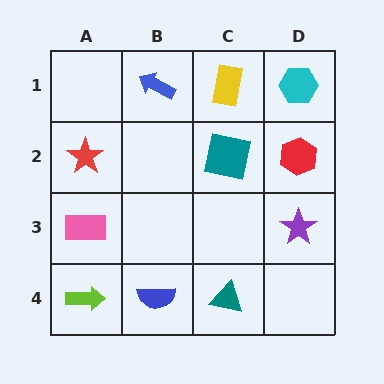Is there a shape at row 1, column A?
No, that cell is empty.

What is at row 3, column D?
A purple star.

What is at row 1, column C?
A yellow rectangle.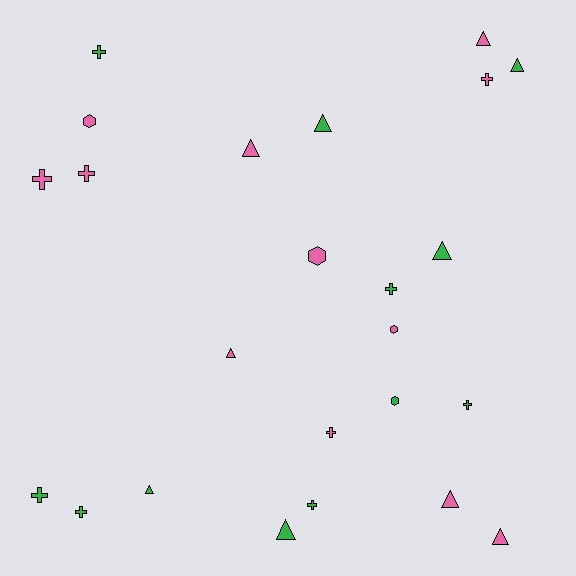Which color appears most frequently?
Green, with 12 objects.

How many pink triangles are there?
There are 5 pink triangles.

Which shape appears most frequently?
Triangle, with 10 objects.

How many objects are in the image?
There are 24 objects.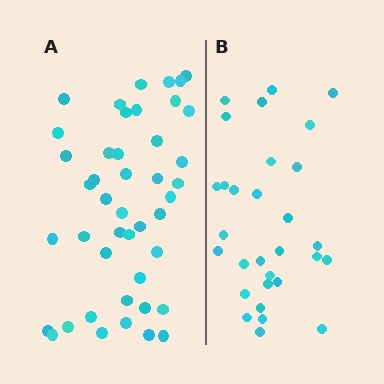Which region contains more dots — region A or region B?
Region A (the left region) has more dots.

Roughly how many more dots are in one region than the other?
Region A has approximately 15 more dots than region B.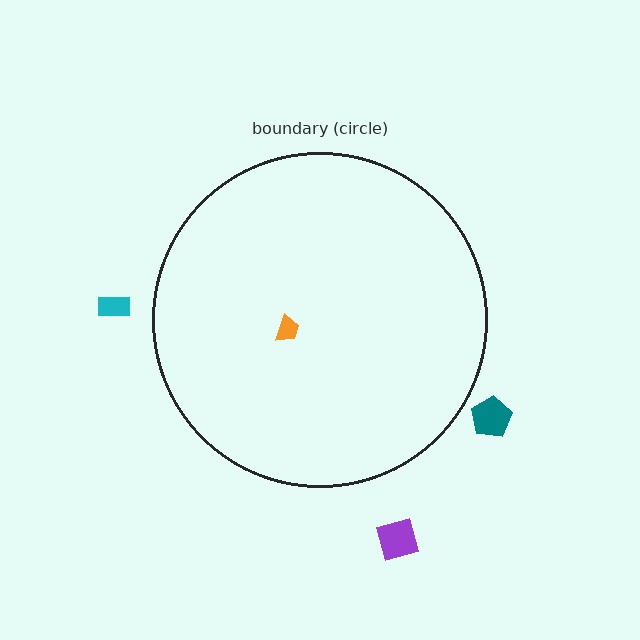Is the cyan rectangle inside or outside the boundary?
Outside.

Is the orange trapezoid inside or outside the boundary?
Inside.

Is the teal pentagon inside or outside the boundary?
Outside.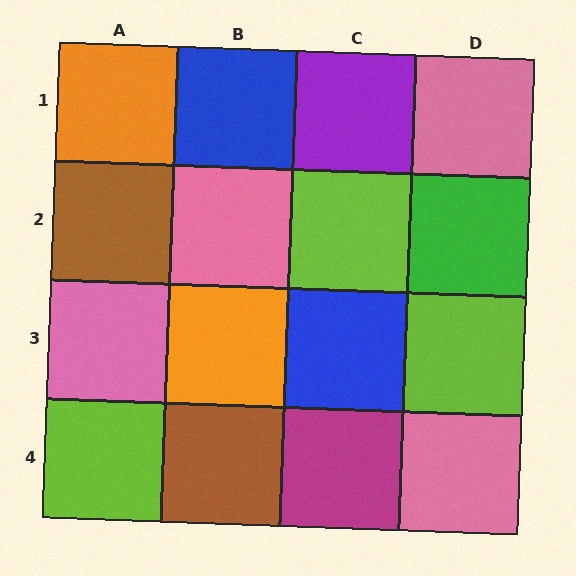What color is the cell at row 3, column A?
Pink.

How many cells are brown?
2 cells are brown.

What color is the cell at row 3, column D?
Lime.